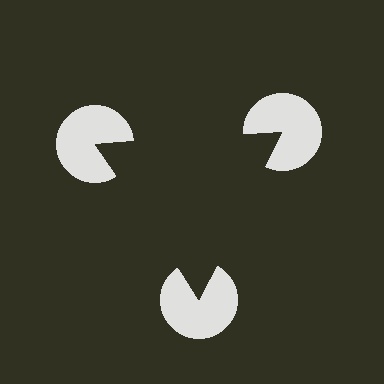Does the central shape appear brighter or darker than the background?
It typically appears slightly darker than the background, even though no actual brightness change is drawn.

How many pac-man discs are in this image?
There are 3 — one at each vertex of the illusory triangle.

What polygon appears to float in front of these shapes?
An illusory triangle — its edges are inferred from the aligned wedge cuts in the pac-man discs, not physically drawn.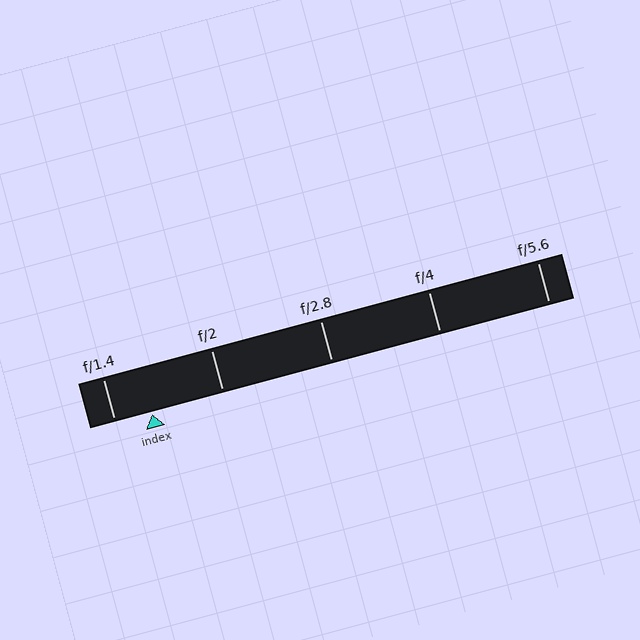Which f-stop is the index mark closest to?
The index mark is closest to f/1.4.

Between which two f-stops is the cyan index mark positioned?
The index mark is between f/1.4 and f/2.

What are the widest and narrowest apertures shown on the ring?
The widest aperture shown is f/1.4 and the narrowest is f/5.6.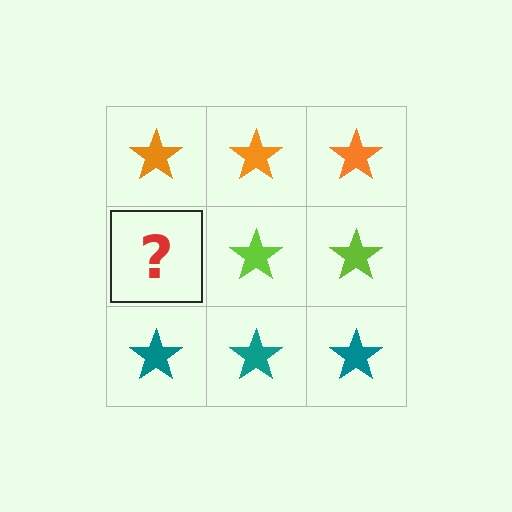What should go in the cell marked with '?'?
The missing cell should contain a lime star.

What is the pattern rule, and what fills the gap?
The rule is that each row has a consistent color. The gap should be filled with a lime star.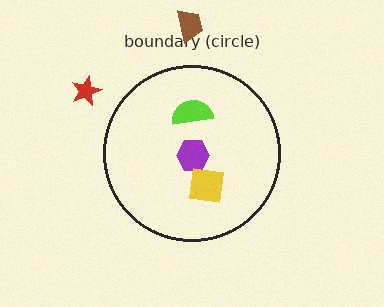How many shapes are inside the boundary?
3 inside, 2 outside.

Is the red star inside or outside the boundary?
Outside.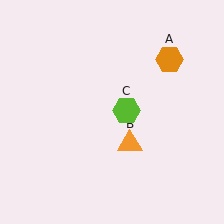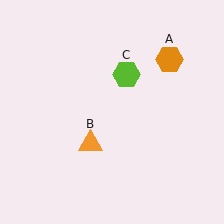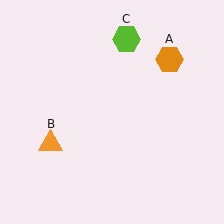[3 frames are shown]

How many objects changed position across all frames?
2 objects changed position: orange triangle (object B), lime hexagon (object C).